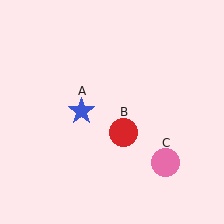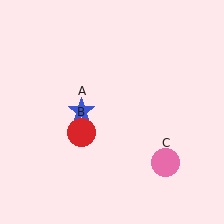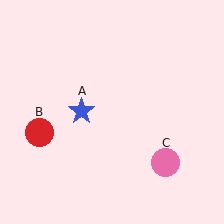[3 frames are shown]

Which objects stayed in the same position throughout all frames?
Blue star (object A) and pink circle (object C) remained stationary.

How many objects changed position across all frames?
1 object changed position: red circle (object B).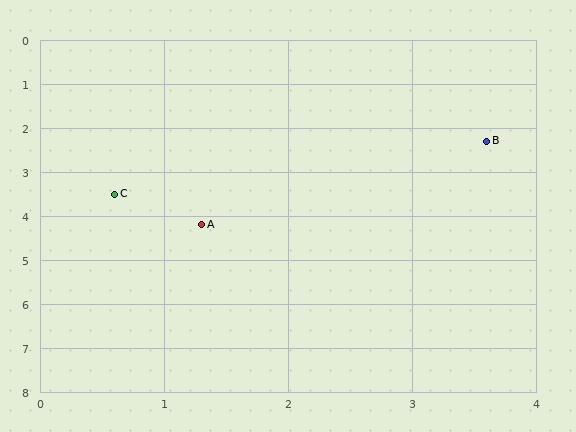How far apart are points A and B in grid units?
Points A and B are about 3.0 grid units apart.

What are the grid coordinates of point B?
Point B is at approximately (3.6, 2.3).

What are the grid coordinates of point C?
Point C is at approximately (0.6, 3.5).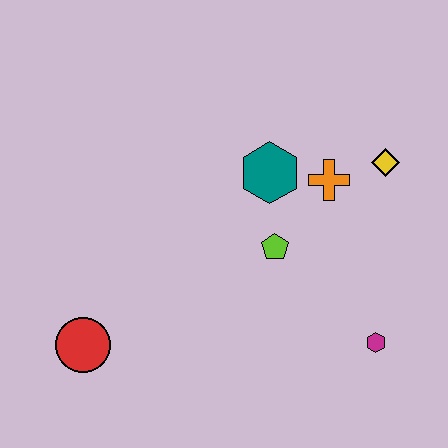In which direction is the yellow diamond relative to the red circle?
The yellow diamond is to the right of the red circle.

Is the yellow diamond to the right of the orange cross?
Yes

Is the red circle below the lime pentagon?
Yes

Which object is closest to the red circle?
The lime pentagon is closest to the red circle.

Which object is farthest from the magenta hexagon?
The red circle is farthest from the magenta hexagon.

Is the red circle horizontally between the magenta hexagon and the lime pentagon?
No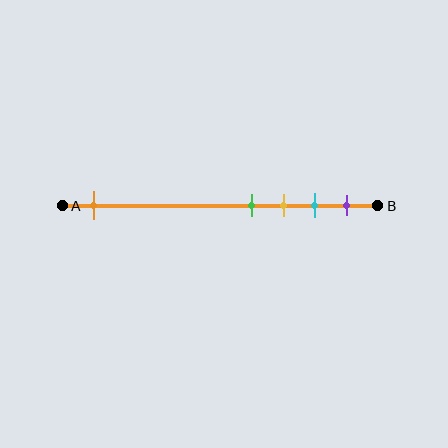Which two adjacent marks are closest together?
The green and yellow marks are the closest adjacent pair.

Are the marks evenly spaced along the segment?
No, the marks are not evenly spaced.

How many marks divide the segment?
There are 5 marks dividing the segment.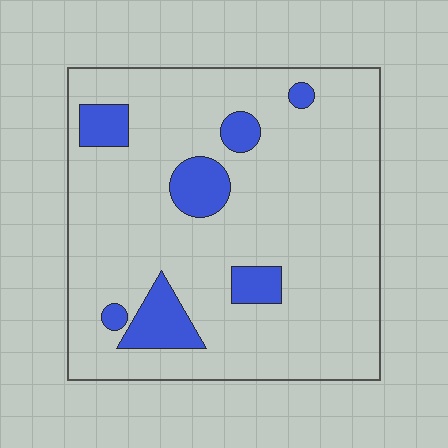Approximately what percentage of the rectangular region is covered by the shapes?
Approximately 15%.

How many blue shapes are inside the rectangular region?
7.